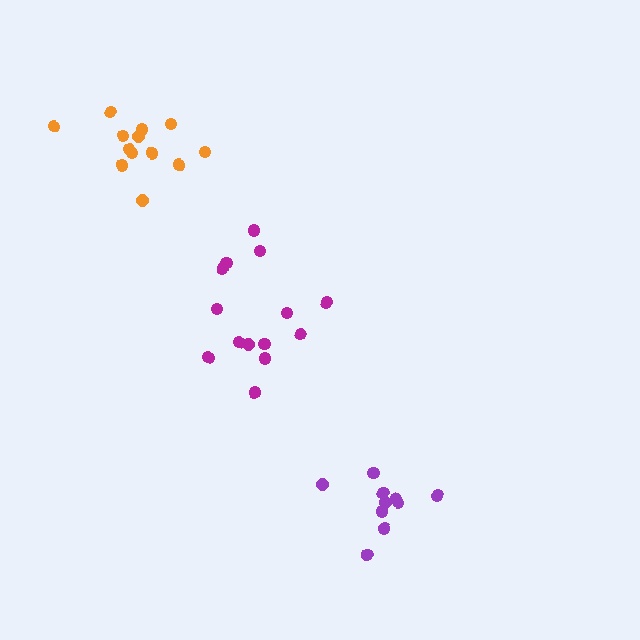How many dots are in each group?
Group 1: 14 dots, Group 2: 13 dots, Group 3: 11 dots (38 total).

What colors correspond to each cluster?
The clusters are colored: magenta, orange, purple.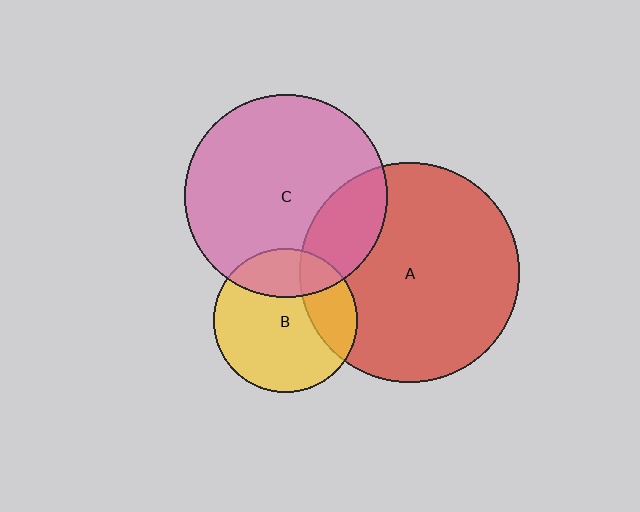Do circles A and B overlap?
Yes.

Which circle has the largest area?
Circle A (red).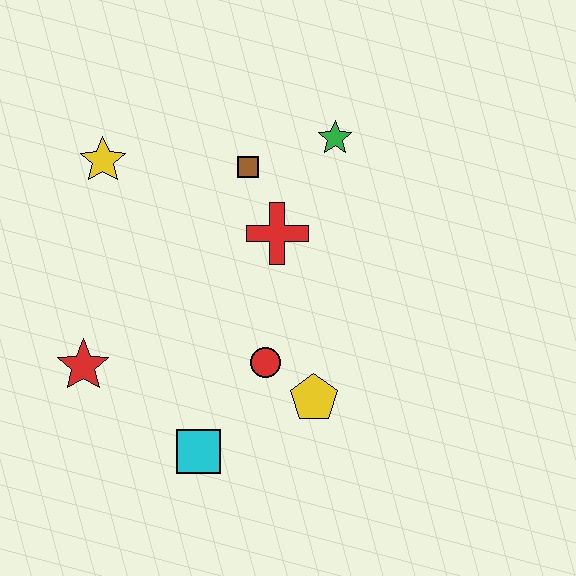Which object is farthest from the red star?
The green star is farthest from the red star.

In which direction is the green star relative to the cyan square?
The green star is above the cyan square.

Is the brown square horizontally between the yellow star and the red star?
No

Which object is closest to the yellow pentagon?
The red circle is closest to the yellow pentagon.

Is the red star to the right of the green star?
No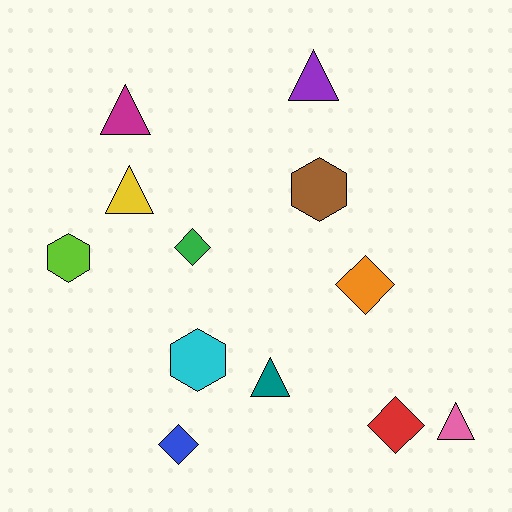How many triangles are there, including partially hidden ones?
There are 5 triangles.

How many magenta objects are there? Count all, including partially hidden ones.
There is 1 magenta object.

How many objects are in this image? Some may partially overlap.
There are 12 objects.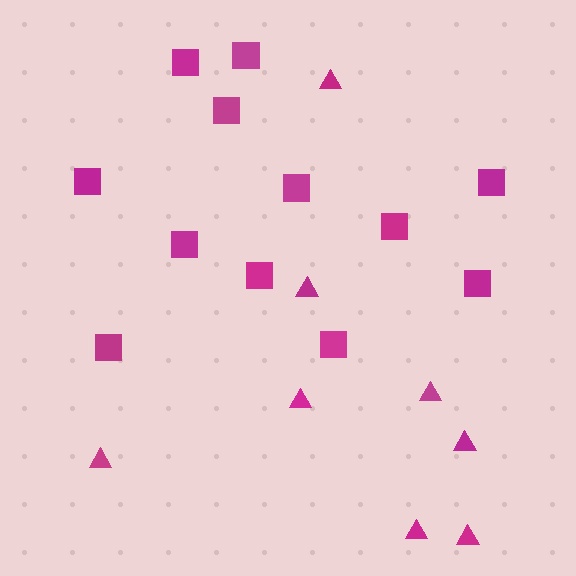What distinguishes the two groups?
There are 2 groups: one group of triangles (8) and one group of squares (12).